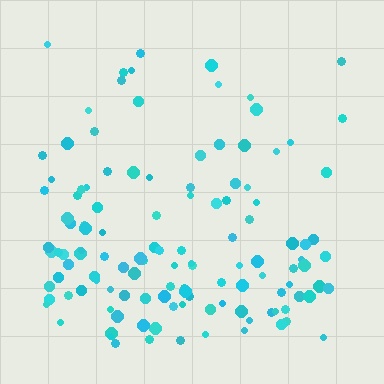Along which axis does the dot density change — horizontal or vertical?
Vertical.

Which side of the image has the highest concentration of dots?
The bottom.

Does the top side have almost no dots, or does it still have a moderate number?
Still a moderate number, just noticeably fewer than the bottom.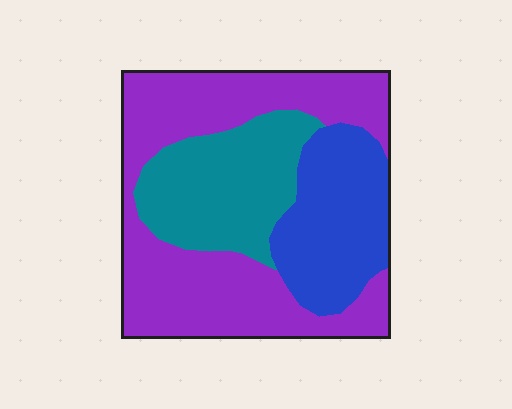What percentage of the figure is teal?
Teal takes up about one quarter (1/4) of the figure.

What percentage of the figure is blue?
Blue covers 24% of the figure.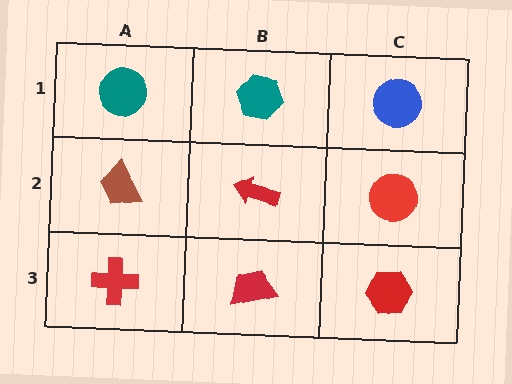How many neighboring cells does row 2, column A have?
3.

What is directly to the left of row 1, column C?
A teal hexagon.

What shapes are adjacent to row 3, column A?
A brown trapezoid (row 2, column A), a red trapezoid (row 3, column B).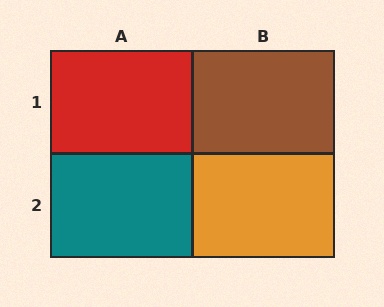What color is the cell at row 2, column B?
Orange.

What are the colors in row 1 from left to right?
Red, brown.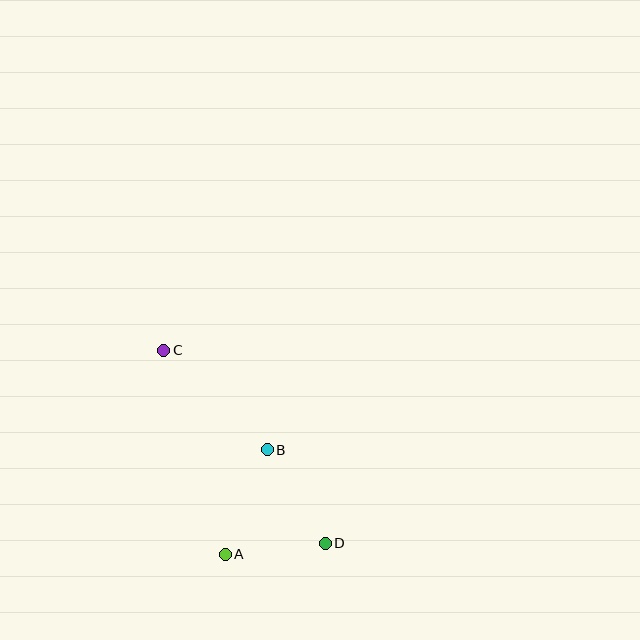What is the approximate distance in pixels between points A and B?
The distance between A and B is approximately 112 pixels.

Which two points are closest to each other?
Points A and D are closest to each other.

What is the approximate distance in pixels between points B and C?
The distance between B and C is approximately 143 pixels.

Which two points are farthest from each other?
Points C and D are farthest from each other.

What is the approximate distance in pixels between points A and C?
The distance between A and C is approximately 213 pixels.